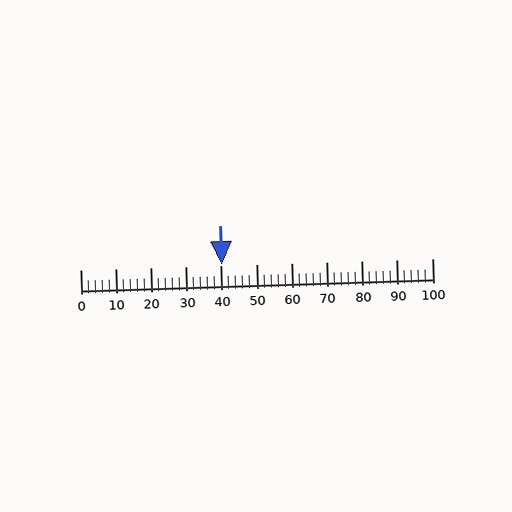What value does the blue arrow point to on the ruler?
The blue arrow points to approximately 40.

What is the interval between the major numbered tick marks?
The major tick marks are spaced 10 units apart.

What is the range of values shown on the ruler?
The ruler shows values from 0 to 100.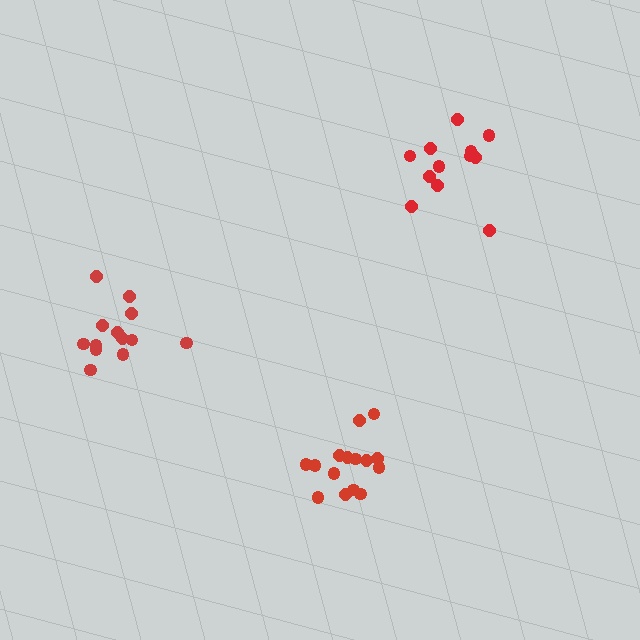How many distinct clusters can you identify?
There are 3 distinct clusters.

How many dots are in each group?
Group 1: 12 dots, Group 2: 15 dots, Group 3: 13 dots (40 total).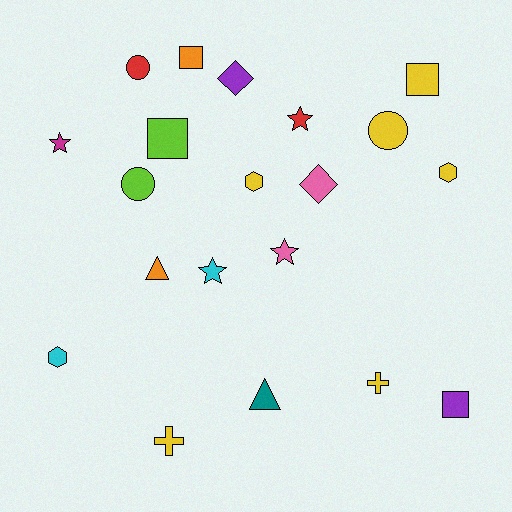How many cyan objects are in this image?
There are 2 cyan objects.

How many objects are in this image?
There are 20 objects.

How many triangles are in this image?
There are 2 triangles.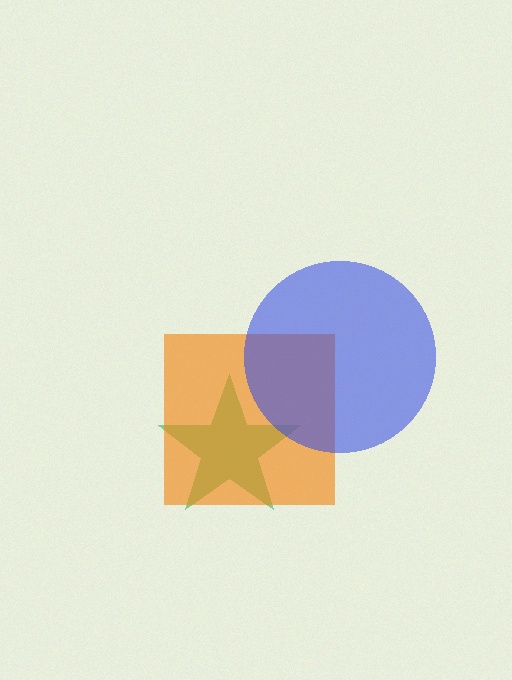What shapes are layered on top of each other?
The layered shapes are: a green star, an orange square, a blue circle.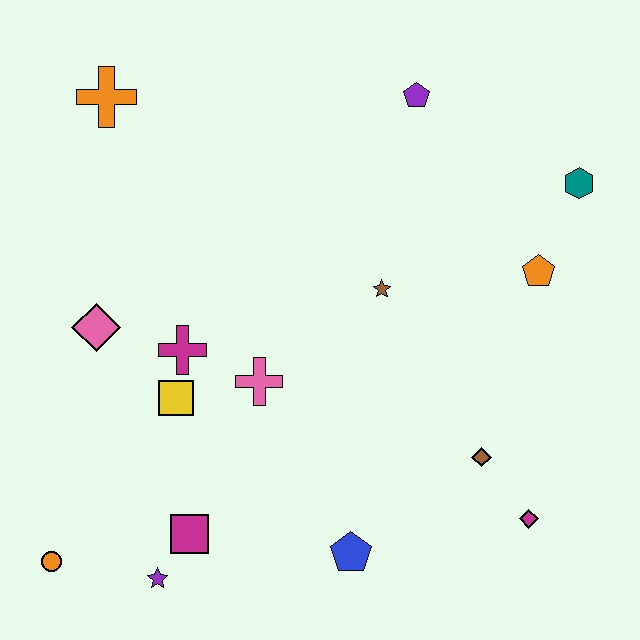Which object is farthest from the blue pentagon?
The orange cross is farthest from the blue pentagon.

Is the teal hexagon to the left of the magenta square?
No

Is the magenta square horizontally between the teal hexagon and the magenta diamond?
No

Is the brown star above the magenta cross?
Yes